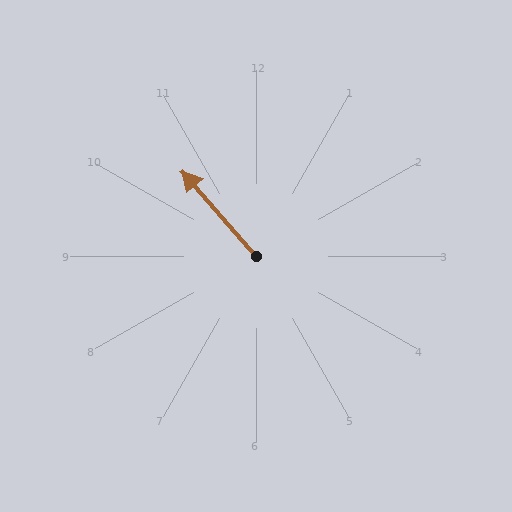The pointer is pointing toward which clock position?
Roughly 11 o'clock.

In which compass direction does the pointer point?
Northwest.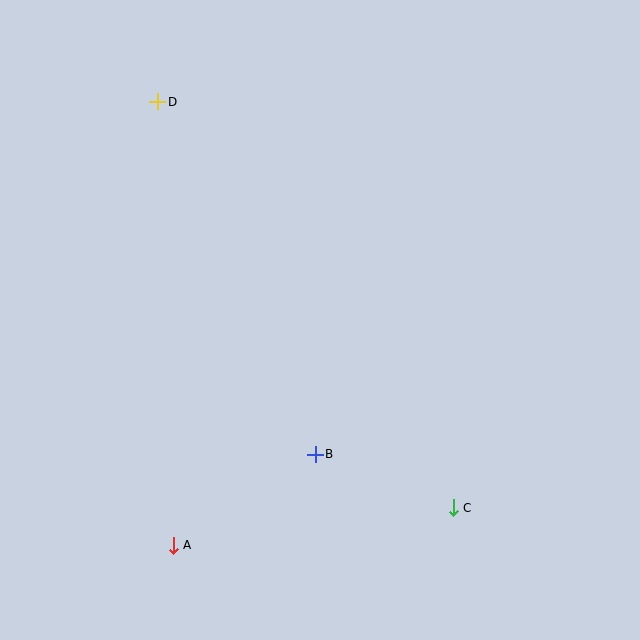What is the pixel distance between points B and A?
The distance between B and A is 168 pixels.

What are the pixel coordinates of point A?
Point A is at (173, 545).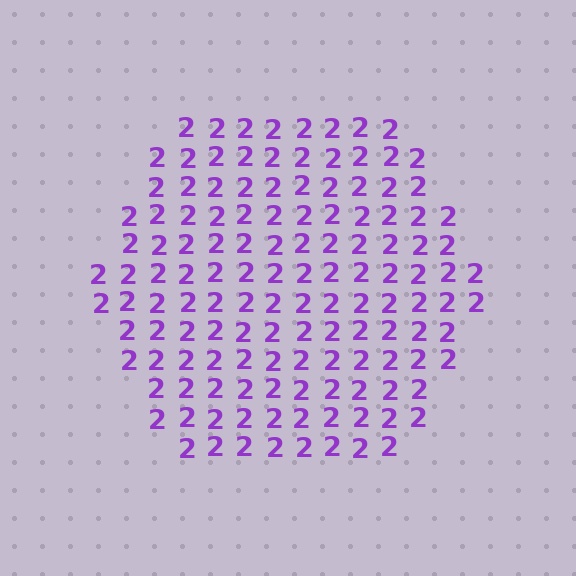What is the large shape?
The large shape is a hexagon.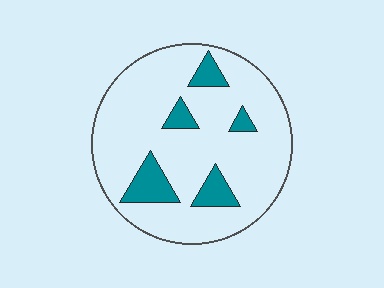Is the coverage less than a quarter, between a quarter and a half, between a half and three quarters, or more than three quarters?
Less than a quarter.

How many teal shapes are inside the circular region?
5.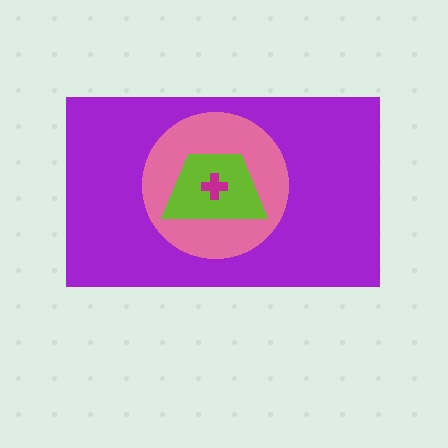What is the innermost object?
The magenta cross.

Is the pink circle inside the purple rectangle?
Yes.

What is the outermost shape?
The purple rectangle.